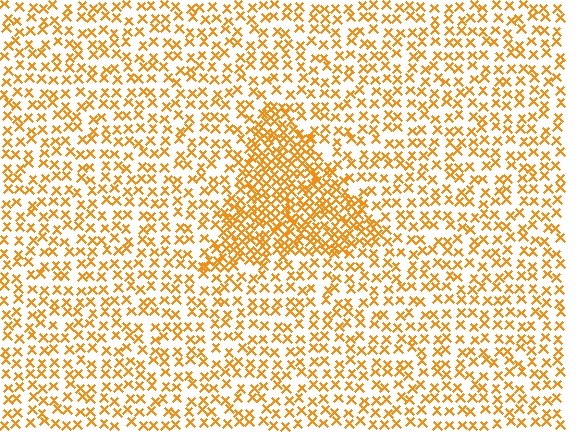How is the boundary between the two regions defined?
The boundary is defined by a change in element density (approximately 2.1x ratio). All elements are the same color, size, and shape.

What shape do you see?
I see a triangle.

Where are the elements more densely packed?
The elements are more densely packed inside the triangle boundary.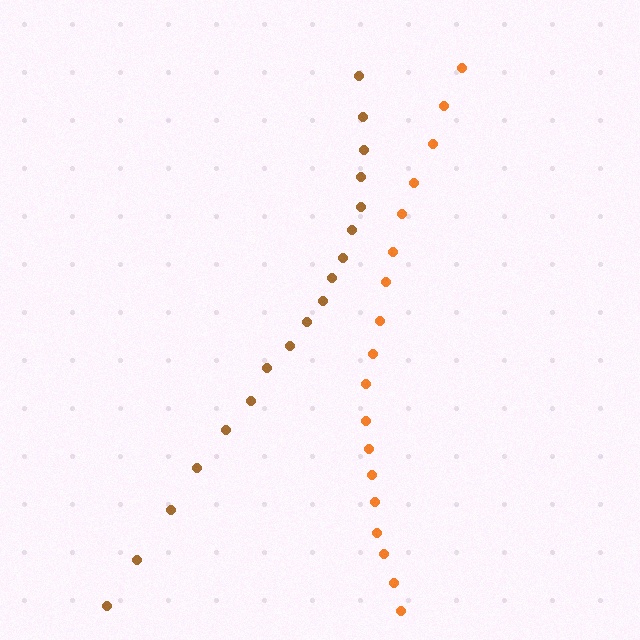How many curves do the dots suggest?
There are 2 distinct paths.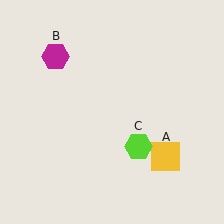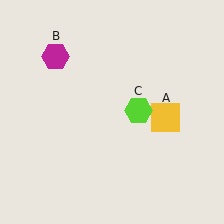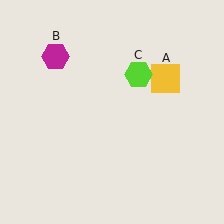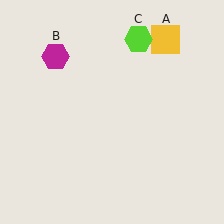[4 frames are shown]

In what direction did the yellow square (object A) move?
The yellow square (object A) moved up.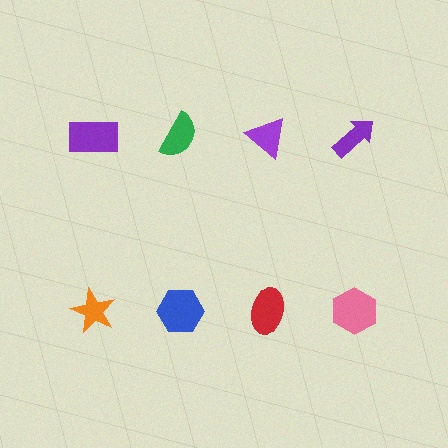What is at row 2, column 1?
An orange star.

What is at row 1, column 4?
A purple arrow.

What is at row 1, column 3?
A purple triangle.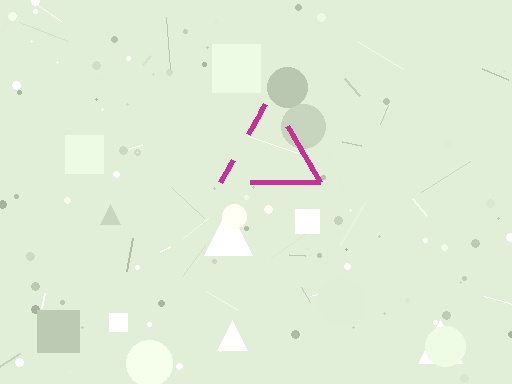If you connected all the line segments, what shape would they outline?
They would outline a triangle.